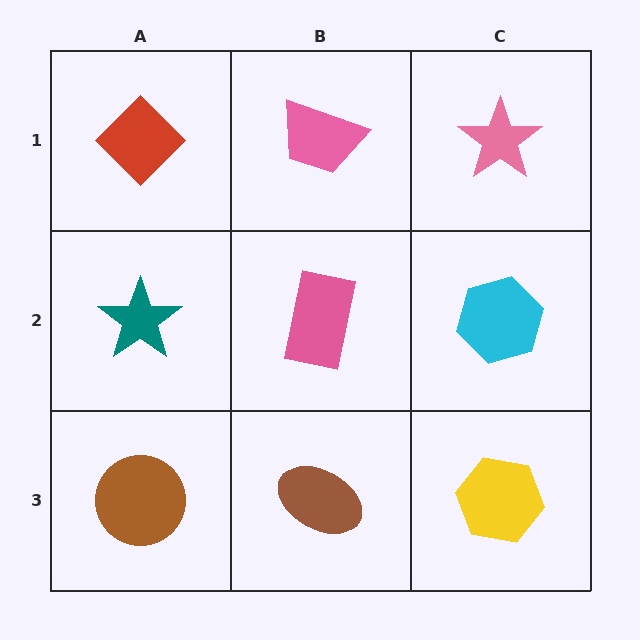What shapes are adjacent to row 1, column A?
A teal star (row 2, column A), a pink trapezoid (row 1, column B).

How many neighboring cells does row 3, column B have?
3.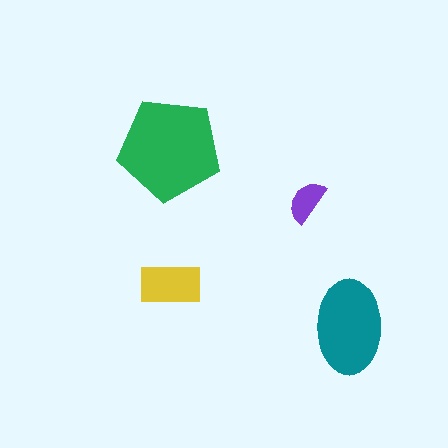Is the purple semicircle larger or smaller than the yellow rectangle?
Smaller.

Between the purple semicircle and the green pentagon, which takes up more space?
The green pentagon.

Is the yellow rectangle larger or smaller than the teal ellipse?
Smaller.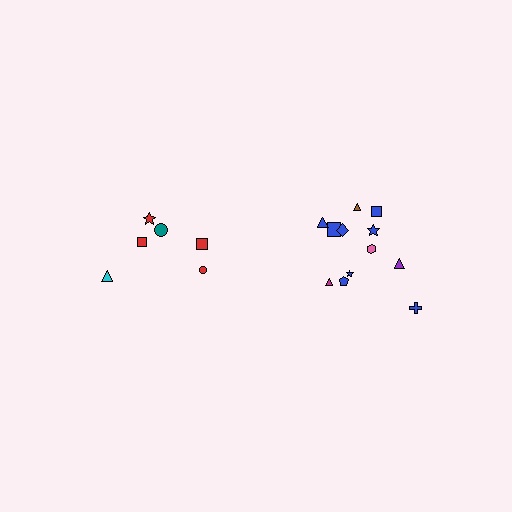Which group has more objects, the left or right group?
The right group.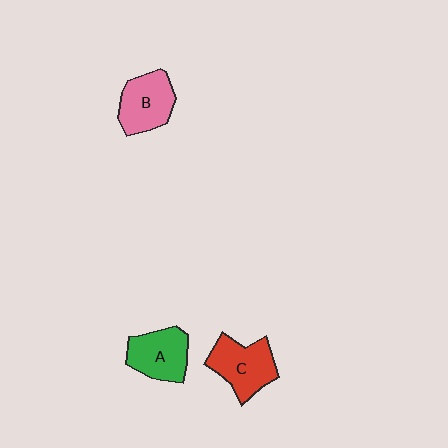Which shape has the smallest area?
Shape A (green).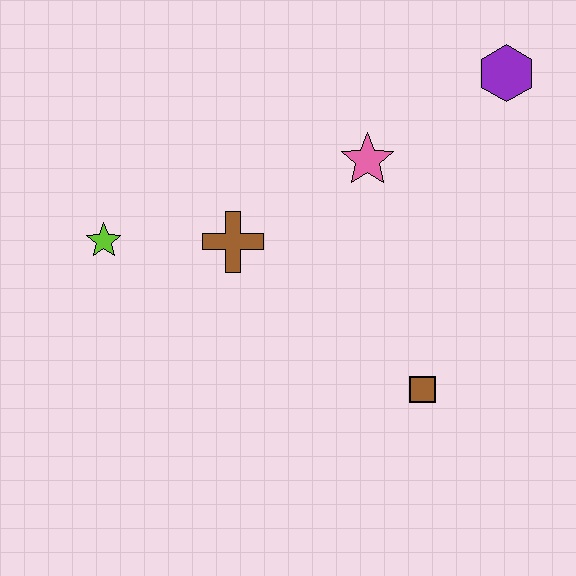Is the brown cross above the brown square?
Yes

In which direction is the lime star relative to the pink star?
The lime star is to the left of the pink star.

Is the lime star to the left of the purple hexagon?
Yes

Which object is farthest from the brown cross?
The purple hexagon is farthest from the brown cross.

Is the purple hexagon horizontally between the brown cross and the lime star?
No